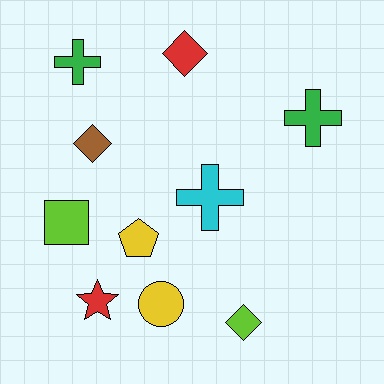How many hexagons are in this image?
There are no hexagons.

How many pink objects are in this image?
There are no pink objects.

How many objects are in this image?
There are 10 objects.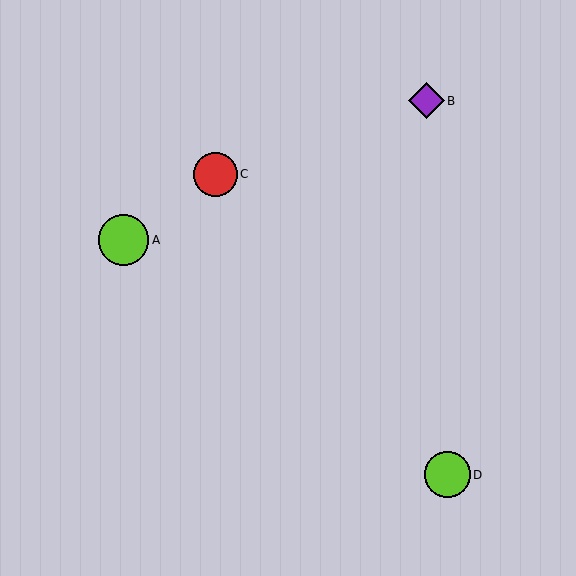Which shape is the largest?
The lime circle (labeled A) is the largest.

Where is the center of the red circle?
The center of the red circle is at (215, 174).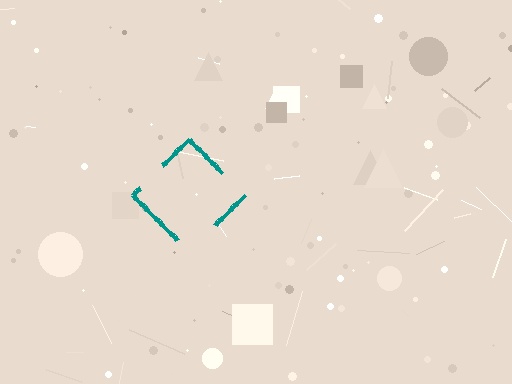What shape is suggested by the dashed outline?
The dashed outline suggests a diamond.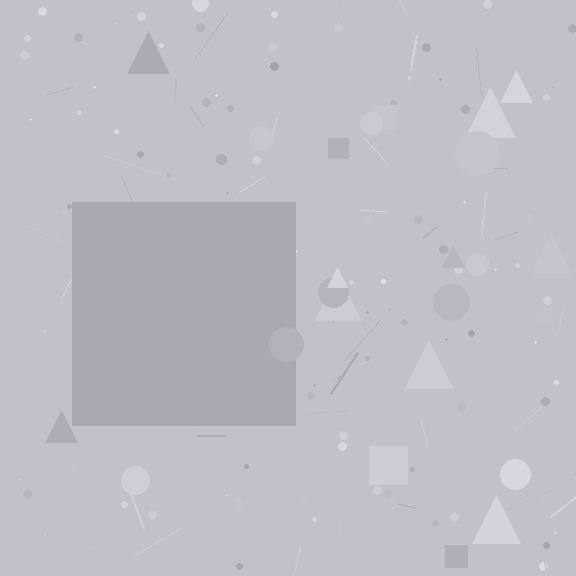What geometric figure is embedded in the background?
A square is embedded in the background.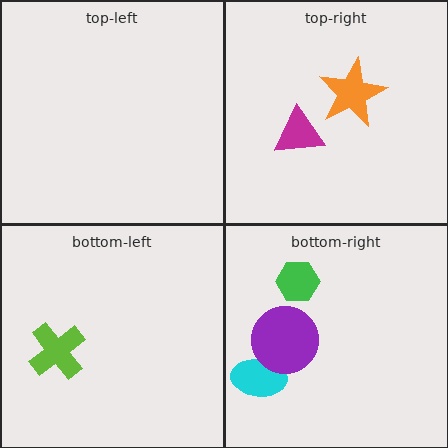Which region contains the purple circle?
The bottom-right region.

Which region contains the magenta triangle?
The top-right region.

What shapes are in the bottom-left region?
The lime cross.